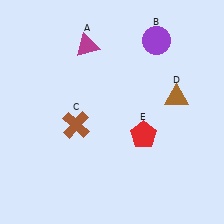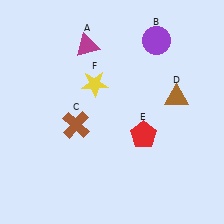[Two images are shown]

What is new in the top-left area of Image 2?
A yellow star (F) was added in the top-left area of Image 2.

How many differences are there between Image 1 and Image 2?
There is 1 difference between the two images.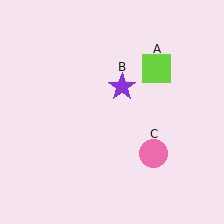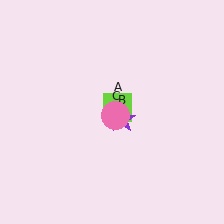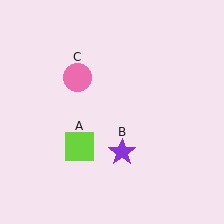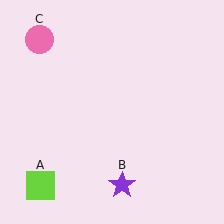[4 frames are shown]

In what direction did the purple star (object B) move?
The purple star (object B) moved down.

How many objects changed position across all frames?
3 objects changed position: lime square (object A), purple star (object B), pink circle (object C).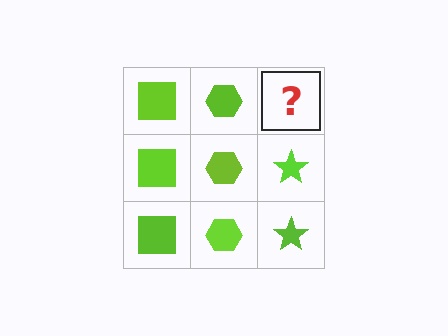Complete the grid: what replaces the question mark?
The question mark should be replaced with a lime star.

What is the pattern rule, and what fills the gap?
The rule is that each column has a consistent shape. The gap should be filled with a lime star.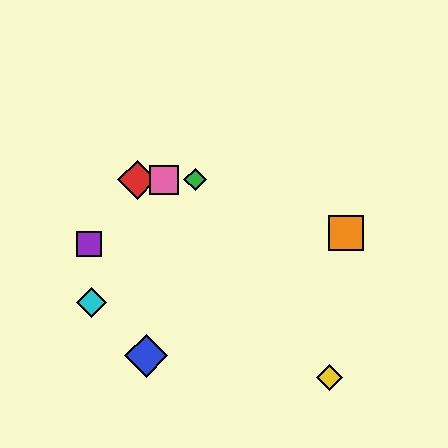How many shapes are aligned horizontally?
3 shapes (the red diamond, the green diamond, the pink square) are aligned horizontally.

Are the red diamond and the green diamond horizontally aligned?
Yes, both are at y≈180.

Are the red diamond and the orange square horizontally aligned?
No, the red diamond is at y≈180 and the orange square is at y≈233.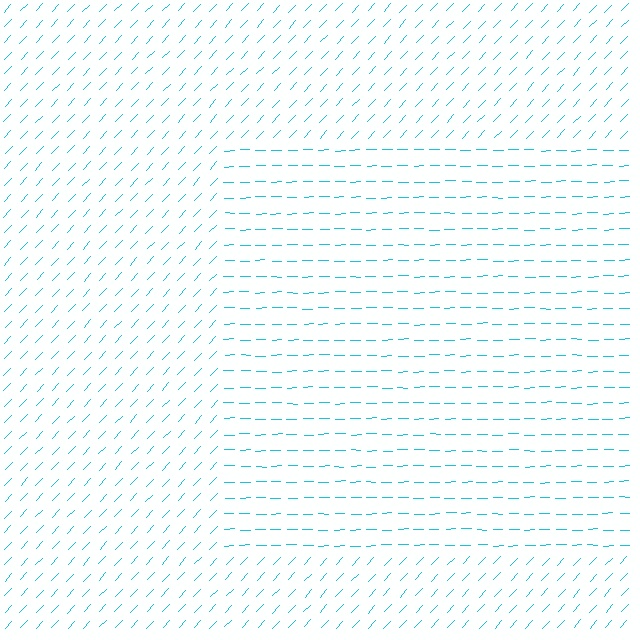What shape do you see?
I see a rectangle.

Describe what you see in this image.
The image is filled with small cyan line segments. A rectangle region in the image has lines oriented differently from the surrounding lines, creating a visible texture boundary.